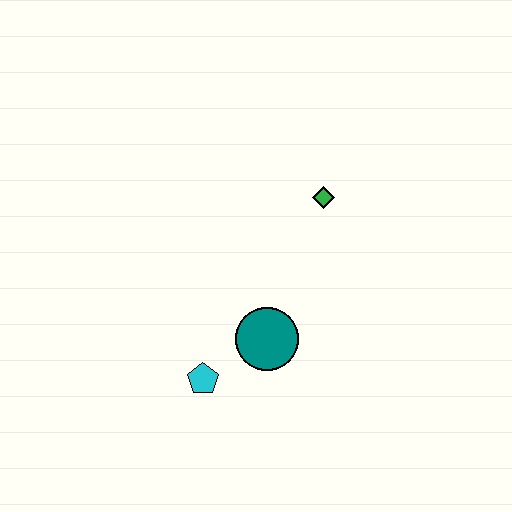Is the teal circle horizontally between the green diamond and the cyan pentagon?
Yes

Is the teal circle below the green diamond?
Yes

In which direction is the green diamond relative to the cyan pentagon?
The green diamond is above the cyan pentagon.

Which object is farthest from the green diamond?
The cyan pentagon is farthest from the green diamond.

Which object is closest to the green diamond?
The teal circle is closest to the green diamond.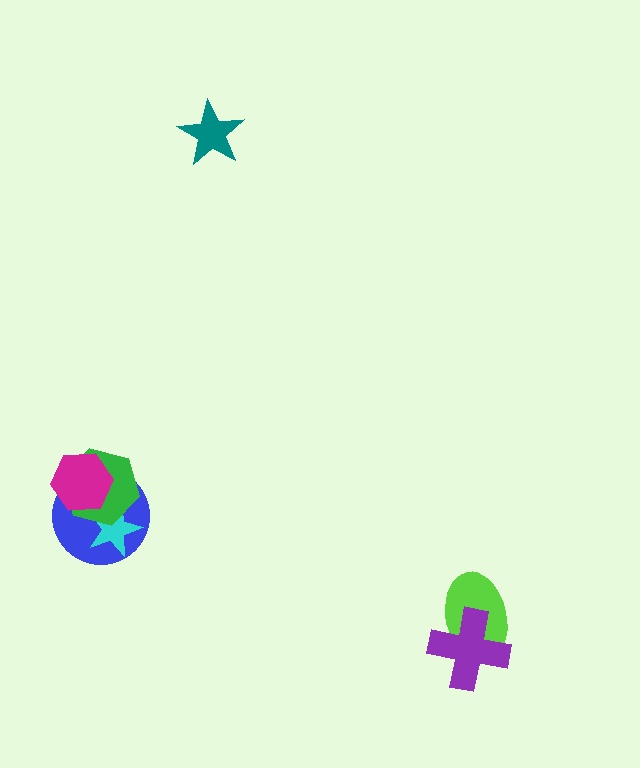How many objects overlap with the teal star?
0 objects overlap with the teal star.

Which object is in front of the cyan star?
The green hexagon is in front of the cyan star.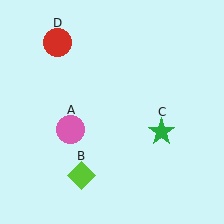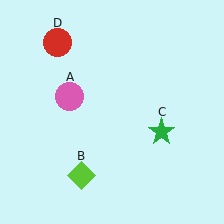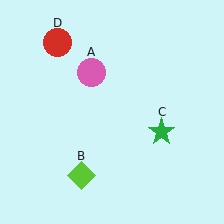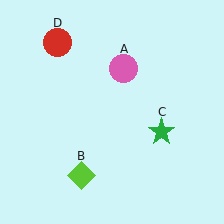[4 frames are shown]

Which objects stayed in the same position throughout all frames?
Lime diamond (object B) and green star (object C) and red circle (object D) remained stationary.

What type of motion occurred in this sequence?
The pink circle (object A) rotated clockwise around the center of the scene.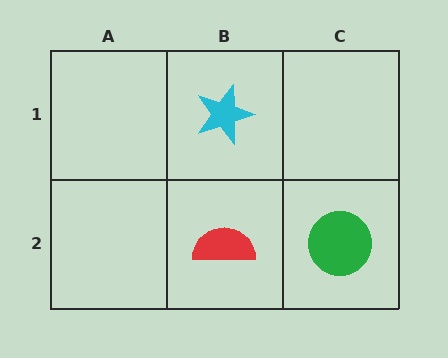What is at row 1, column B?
A cyan star.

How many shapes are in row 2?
2 shapes.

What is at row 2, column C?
A green circle.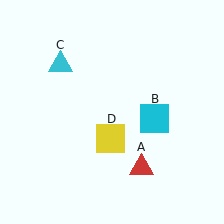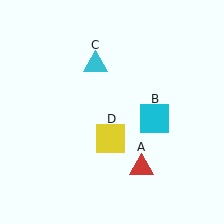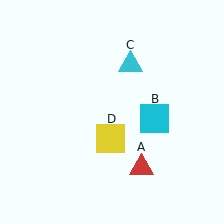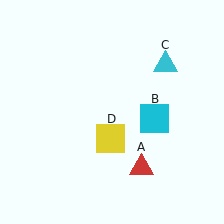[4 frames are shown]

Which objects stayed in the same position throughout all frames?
Red triangle (object A) and cyan square (object B) and yellow square (object D) remained stationary.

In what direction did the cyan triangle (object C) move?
The cyan triangle (object C) moved right.